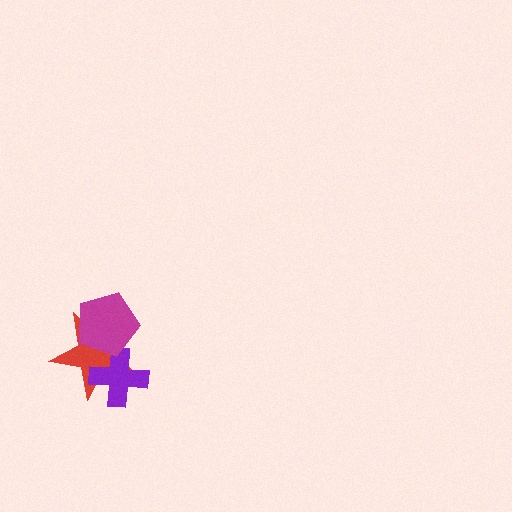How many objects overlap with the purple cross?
2 objects overlap with the purple cross.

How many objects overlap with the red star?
2 objects overlap with the red star.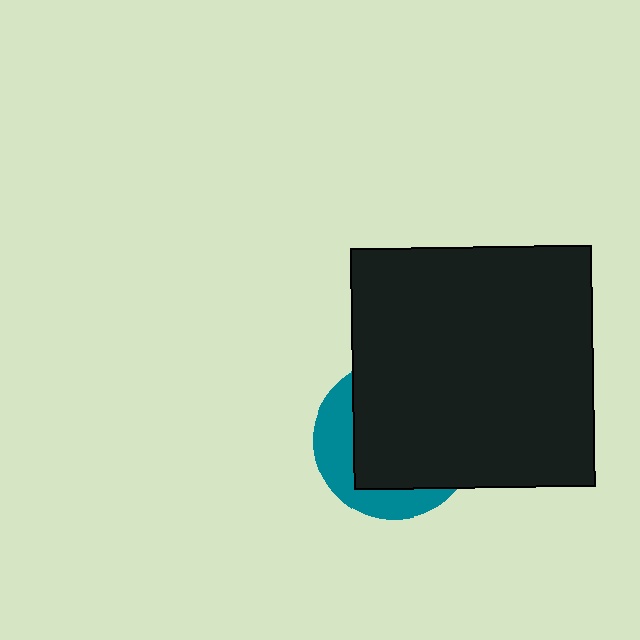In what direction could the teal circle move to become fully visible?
The teal circle could move toward the lower-left. That would shift it out from behind the black square entirely.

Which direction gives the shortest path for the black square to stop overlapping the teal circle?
Moving toward the upper-right gives the shortest separation.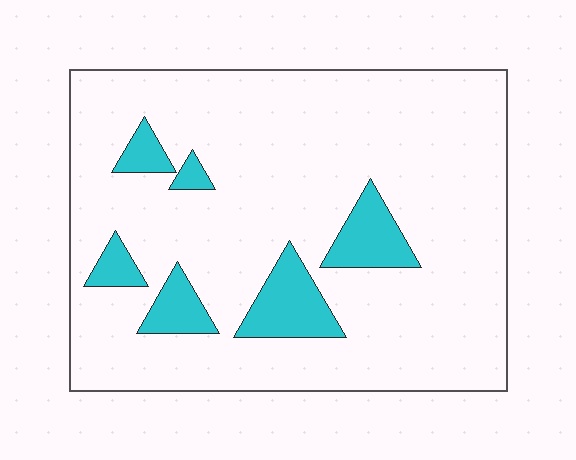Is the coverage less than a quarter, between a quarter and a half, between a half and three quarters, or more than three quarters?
Less than a quarter.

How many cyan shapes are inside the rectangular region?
6.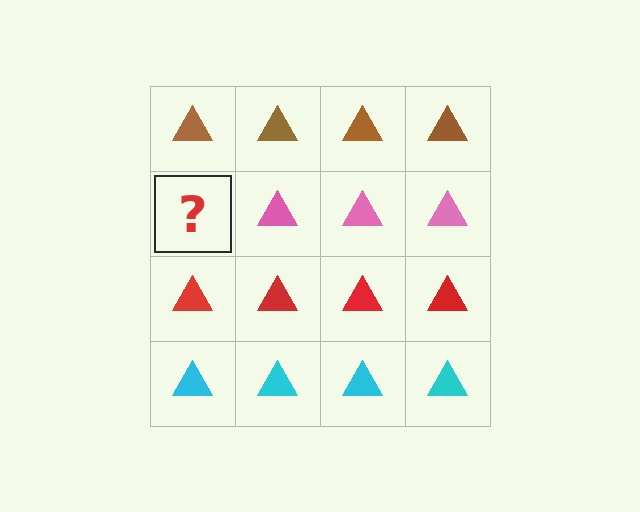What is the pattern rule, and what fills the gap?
The rule is that each row has a consistent color. The gap should be filled with a pink triangle.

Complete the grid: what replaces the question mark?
The question mark should be replaced with a pink triangle.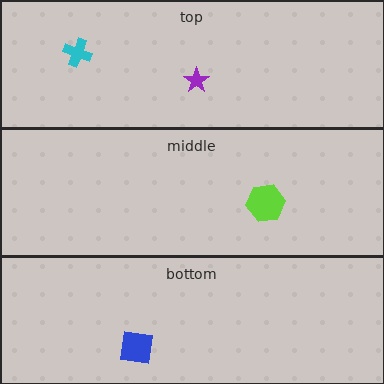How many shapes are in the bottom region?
1.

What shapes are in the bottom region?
The blue square.